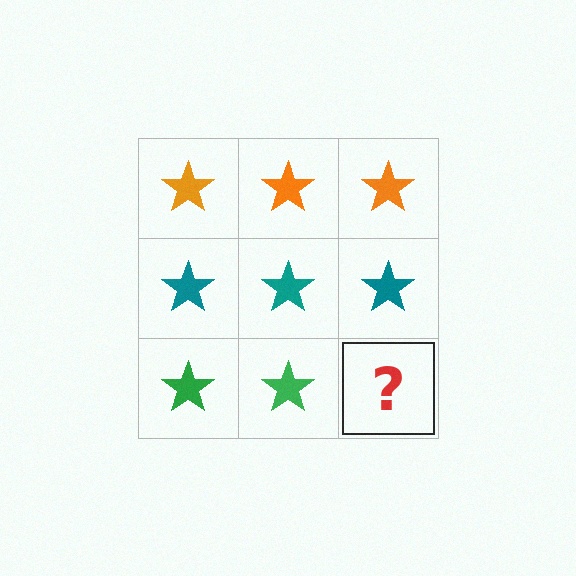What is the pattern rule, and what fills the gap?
The rule is that each row has a consistent color. The gap should be filled with a green star.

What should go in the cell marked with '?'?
The missing cell should contain a green star.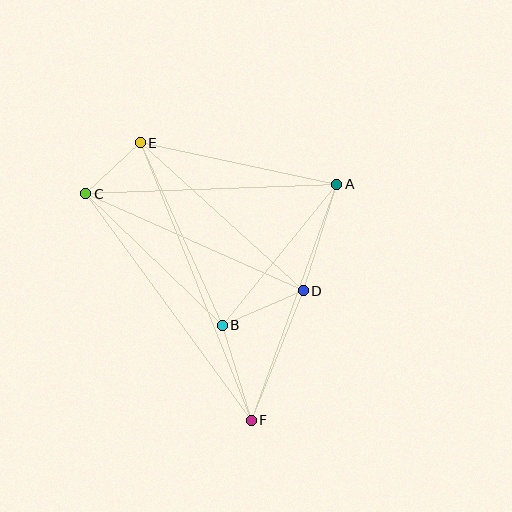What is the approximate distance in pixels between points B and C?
The distance between B and C is approximately 190 pixels.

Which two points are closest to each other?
Points C and E are closest to each other.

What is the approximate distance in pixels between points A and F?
The distance between A and F is approximately 251 pixels.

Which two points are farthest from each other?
Points E and F are farthest from each other.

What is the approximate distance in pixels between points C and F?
The distance between C and F is approximately 281 pixels.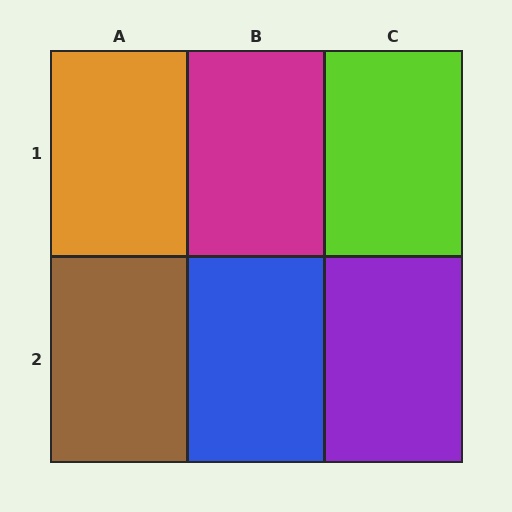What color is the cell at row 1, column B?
Magenta.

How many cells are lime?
1 cell is lime.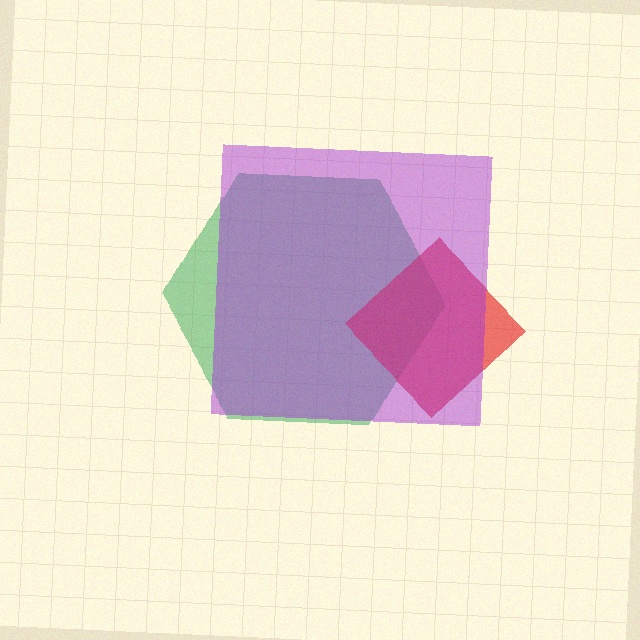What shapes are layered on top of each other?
The layered shapes are: a green hexagon, a red diamond, a purple square.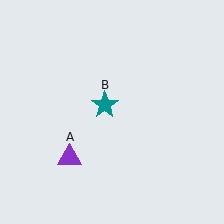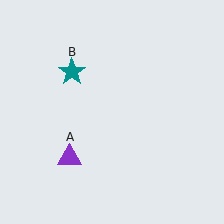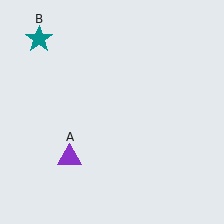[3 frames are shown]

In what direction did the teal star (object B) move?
The teal star (object B) moved up and to the left.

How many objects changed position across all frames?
1 object changed position: teal star (object B).